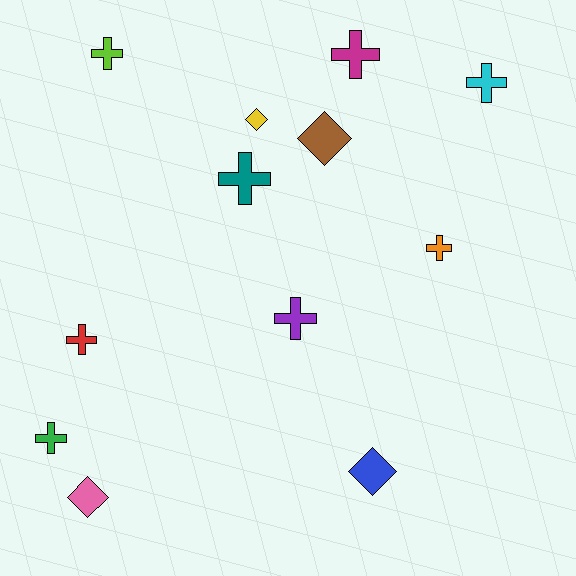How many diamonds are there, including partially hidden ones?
There are 4 diamonds.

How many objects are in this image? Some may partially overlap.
There are 12 objects.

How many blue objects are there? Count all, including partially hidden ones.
There is 1 blue object.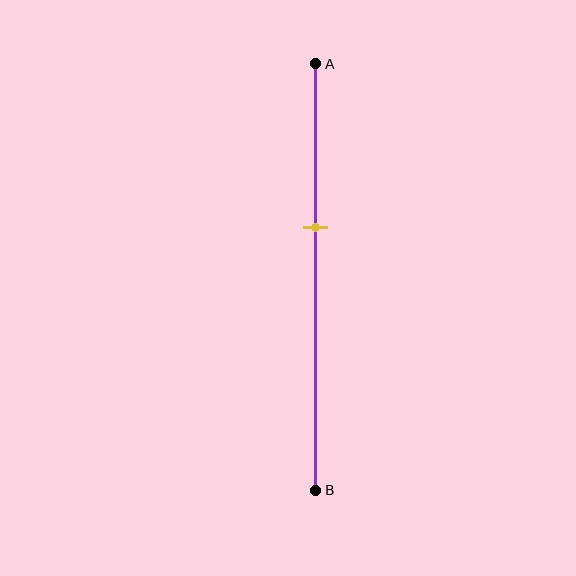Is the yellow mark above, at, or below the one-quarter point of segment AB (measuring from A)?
The yellow mark is below the one-quarter point of segment AB.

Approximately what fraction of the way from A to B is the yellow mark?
The yellow mark is approximately 40% of the way from A to B.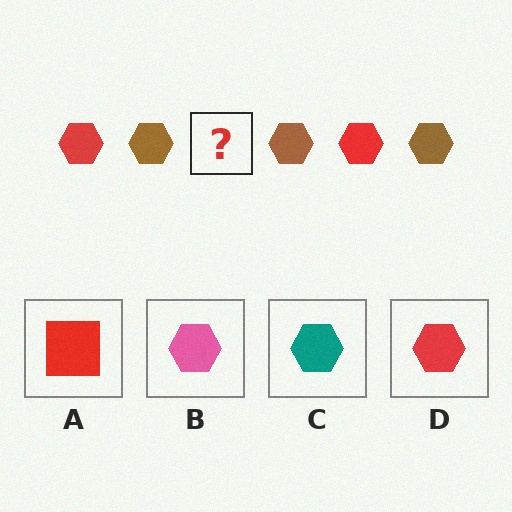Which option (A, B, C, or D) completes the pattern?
D.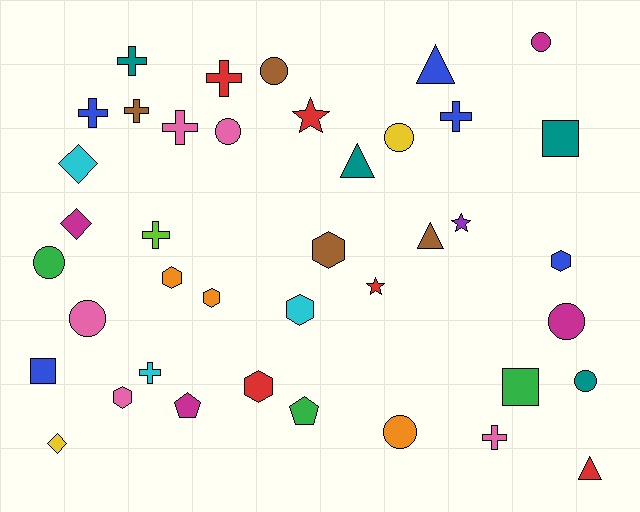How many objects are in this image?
There are 40 objects.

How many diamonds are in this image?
There are 3 diamonds.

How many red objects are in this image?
There are 5 red objects.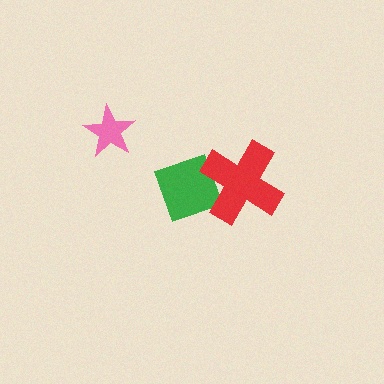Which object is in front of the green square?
The red cross is in front of the green square.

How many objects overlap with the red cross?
1 object overlaps with the red cross.